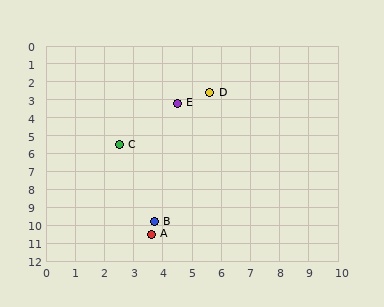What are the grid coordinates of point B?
Point B is at approximately (3.7, 9.8).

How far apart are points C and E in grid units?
Points C and E are about 3.0 grid units apart.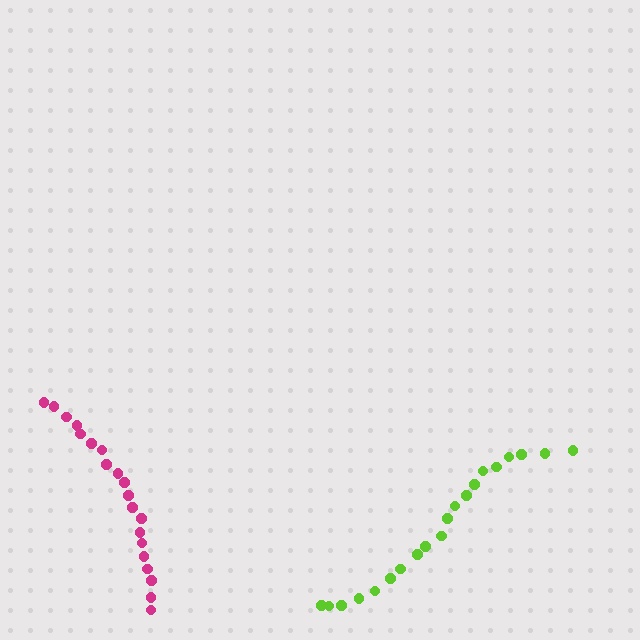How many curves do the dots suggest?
There are 2 distinct paths.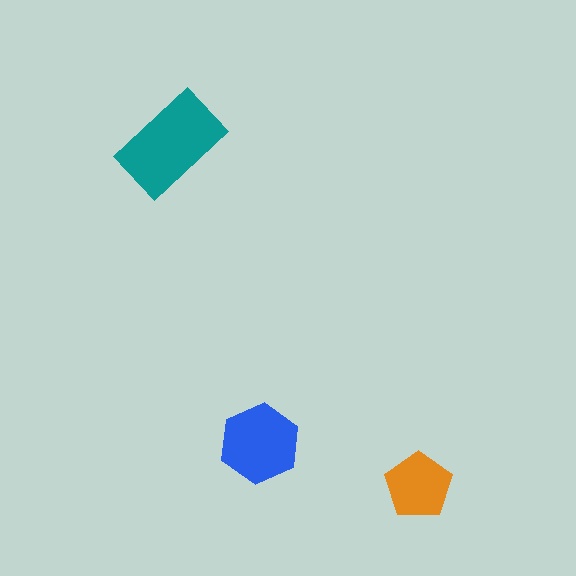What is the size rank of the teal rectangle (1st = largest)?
1st.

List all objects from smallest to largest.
The orange pentagon, the blue hexagon, the teal rectangle.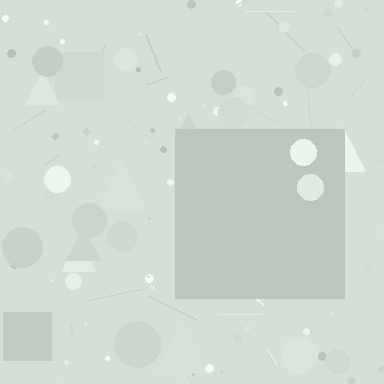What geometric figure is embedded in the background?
A square is embedded in the background.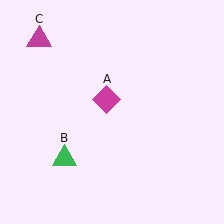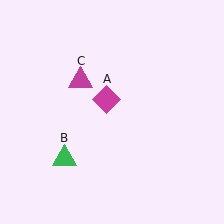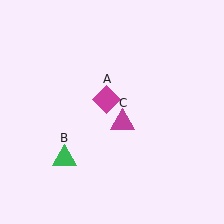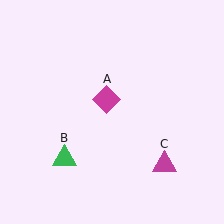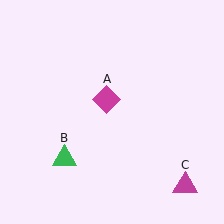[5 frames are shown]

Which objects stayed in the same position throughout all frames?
Magenta diamond (object A) and green triangle (object B) remained stationary.